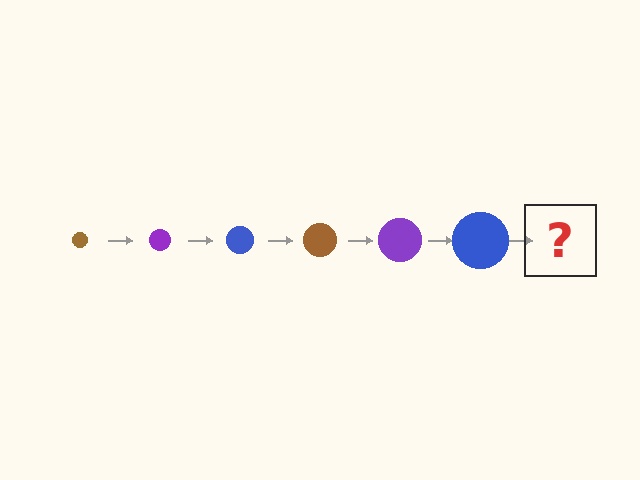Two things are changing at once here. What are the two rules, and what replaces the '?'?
The two rules are that the circle grows larger each step and the color cycles through brown, purple, and blue. The '?' should be a brown circle, larger than the previous one.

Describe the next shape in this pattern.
It should be a brown circle, larger than the previous one.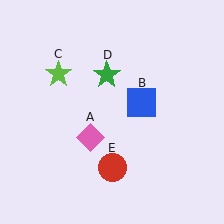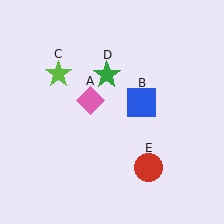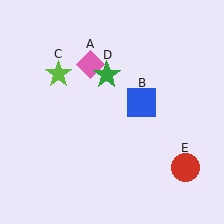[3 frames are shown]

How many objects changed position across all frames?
2 objects changed position: pink diamond (object A), red circle (object E).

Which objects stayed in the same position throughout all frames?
Blue square (object B) and lime star (object C) and green star (object D) remained stationary.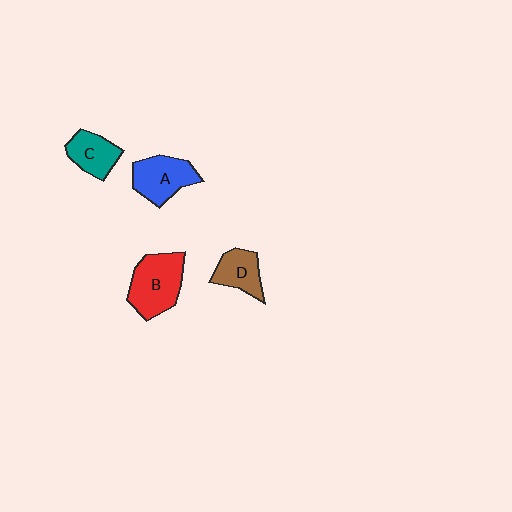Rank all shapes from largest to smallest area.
From largest to smallest: B (red), A (blue), C (teal), D (brown).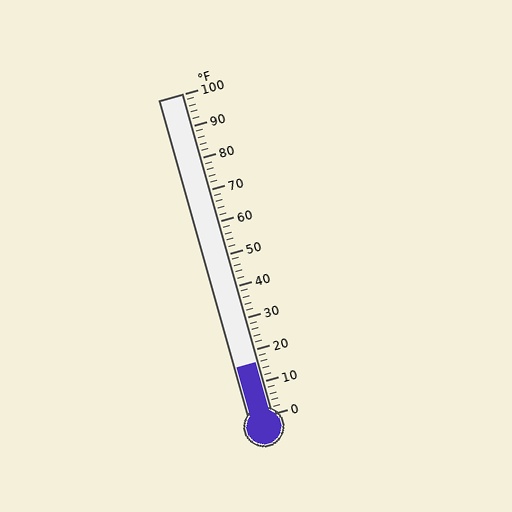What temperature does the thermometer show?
The thermometer shows approximately 16°F.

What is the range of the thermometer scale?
The thermometer scale ranges from 0°F to 100°F.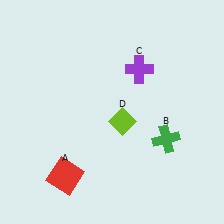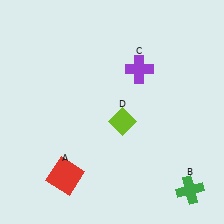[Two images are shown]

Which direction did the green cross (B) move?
The green cross (B) moved down.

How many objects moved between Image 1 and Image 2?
1 object moved between the two images.